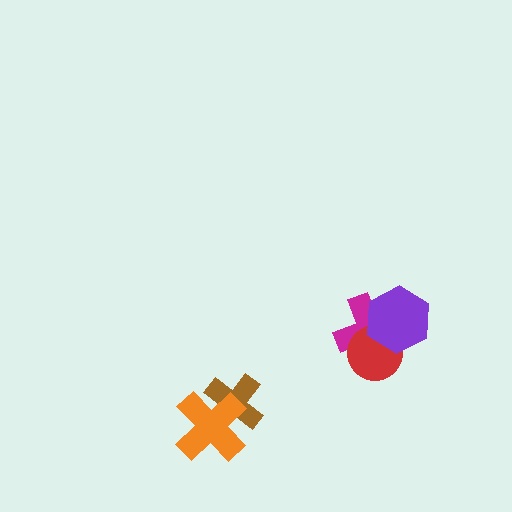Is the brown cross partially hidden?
Yes, it is partially covered by another shape.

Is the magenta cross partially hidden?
Yes, it is partially covered by another shape.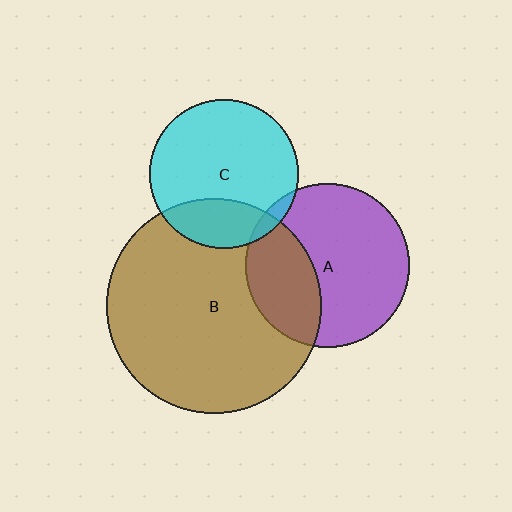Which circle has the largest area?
Circle B (brown).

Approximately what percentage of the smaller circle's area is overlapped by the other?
Approximately 35%.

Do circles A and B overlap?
Yes.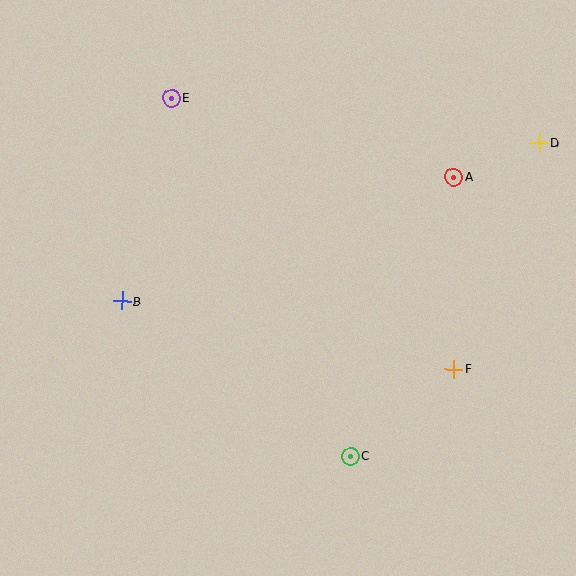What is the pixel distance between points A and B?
The distance between A and B is 354 pixels.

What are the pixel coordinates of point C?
Point C is at (350, 456).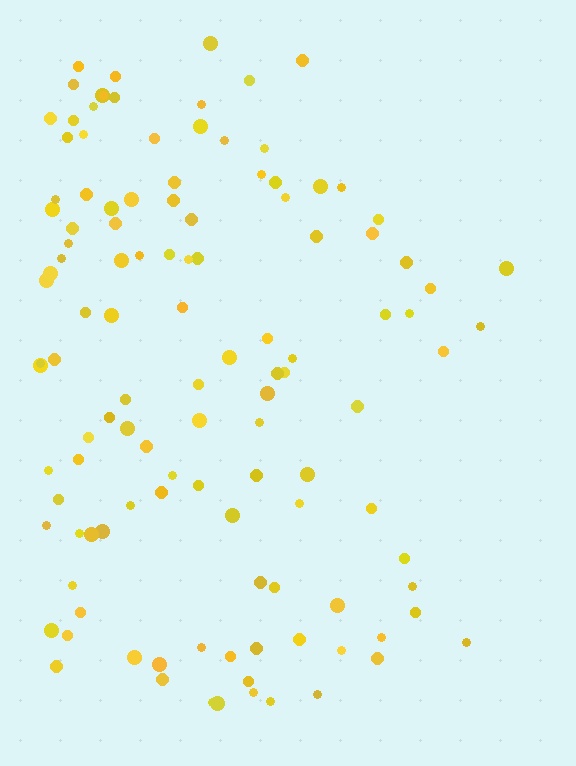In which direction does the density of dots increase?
From right to left, with the left side densest.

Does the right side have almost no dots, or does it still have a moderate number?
Still a moderate number, just noticeably fewer than the left.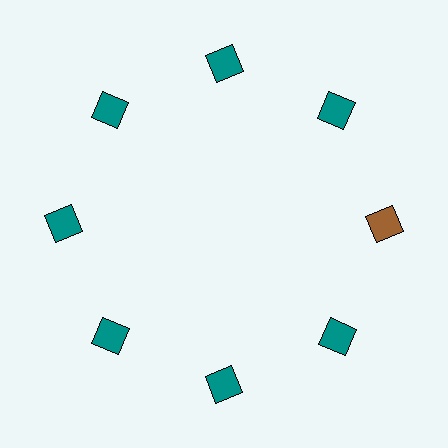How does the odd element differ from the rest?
It has a different color: brown instead of teal.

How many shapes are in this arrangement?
There are 8 shapes arranged in a ring pattern.